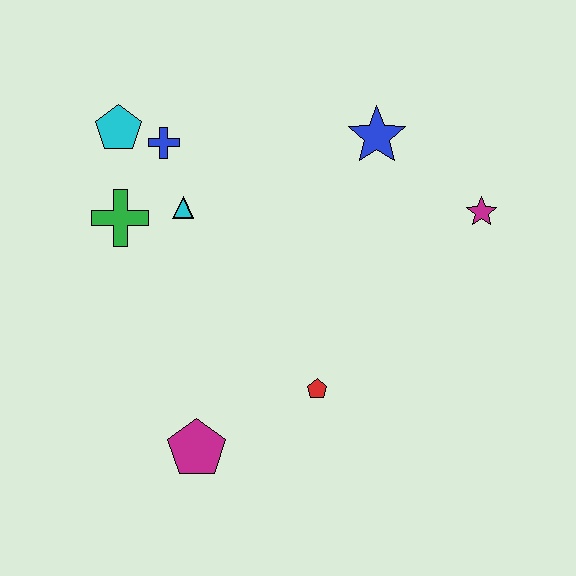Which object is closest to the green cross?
The cyan triangle is closest to the green cross.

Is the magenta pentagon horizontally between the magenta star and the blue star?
No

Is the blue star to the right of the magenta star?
No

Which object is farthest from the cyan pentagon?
The magenta star is farthest from the cyan pentagon.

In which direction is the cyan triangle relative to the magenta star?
The cyan triangle is to the left of the magenta star.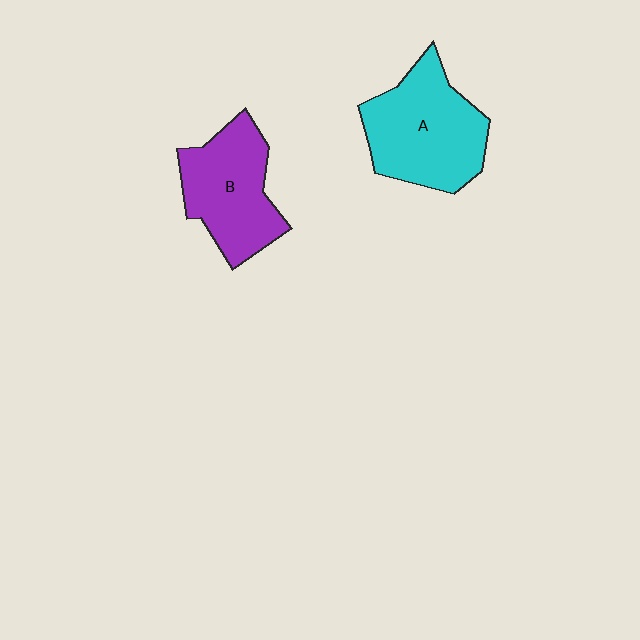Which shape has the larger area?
Shape A (cyan).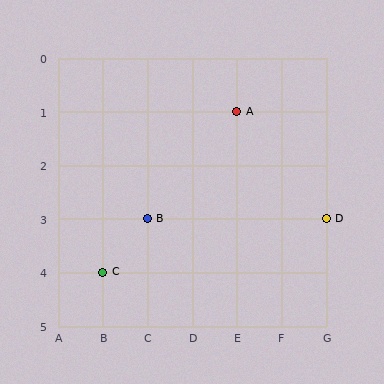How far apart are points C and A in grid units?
Points C and A are 3 columns and 3 rows apart (about 4.2 grid units diagonally).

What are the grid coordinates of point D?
Point D is at grid coordinates (G, 3).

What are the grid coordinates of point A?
Point A is at grid coordinates (E, 1).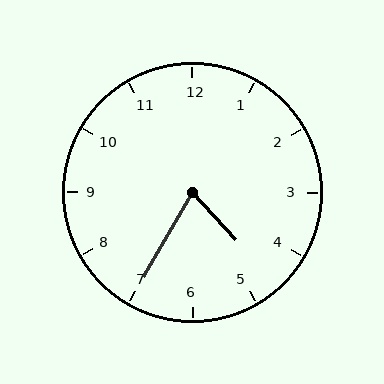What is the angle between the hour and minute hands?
Approximately 72 degrees.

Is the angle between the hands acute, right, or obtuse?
It is acute.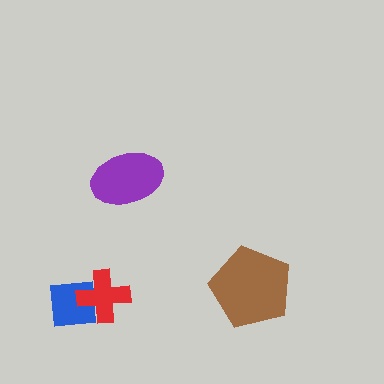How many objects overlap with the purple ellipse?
0 objects overlap with the purple ellipse.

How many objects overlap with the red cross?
1 object overlaps with the red cross.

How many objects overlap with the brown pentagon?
0 objects overlap with the brown pentagon.